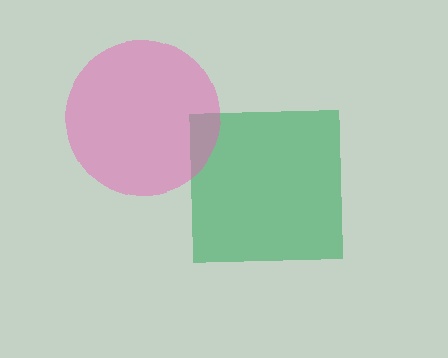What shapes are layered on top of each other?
The layered shapes are: a green square, a pink circle.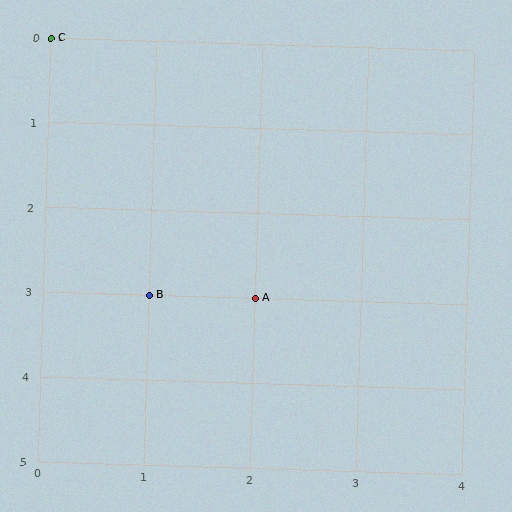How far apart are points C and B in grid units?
Points C and B are 1 column and 3 rows apart (about 3.2 grid units diagonally).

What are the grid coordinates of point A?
Point A is at grid coordinates (2, 3).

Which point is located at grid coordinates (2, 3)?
Point A is at (2, 3).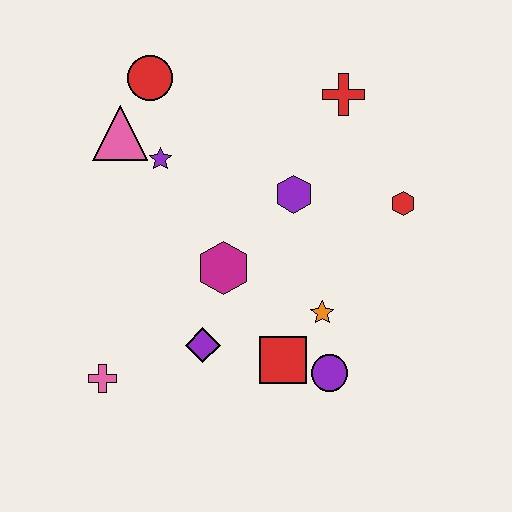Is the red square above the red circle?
No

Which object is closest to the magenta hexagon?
The purple diamond is closest to the magenta hexagon.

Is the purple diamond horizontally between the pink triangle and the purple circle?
Yes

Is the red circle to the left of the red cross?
Yes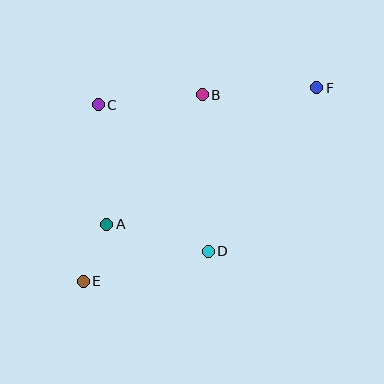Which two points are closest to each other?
Points A and E are closest to each other.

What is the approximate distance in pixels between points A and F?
The distance between A and F is approximately 251 pixels.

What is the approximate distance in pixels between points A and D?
The distance between A and D is approximately 105 pixels.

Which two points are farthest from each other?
Points E and F are farthest from each other.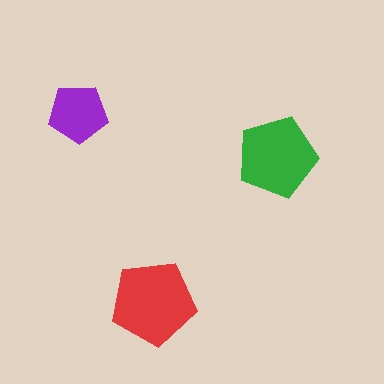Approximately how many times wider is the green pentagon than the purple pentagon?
About 1.5 times wider.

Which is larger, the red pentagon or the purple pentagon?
The red one.